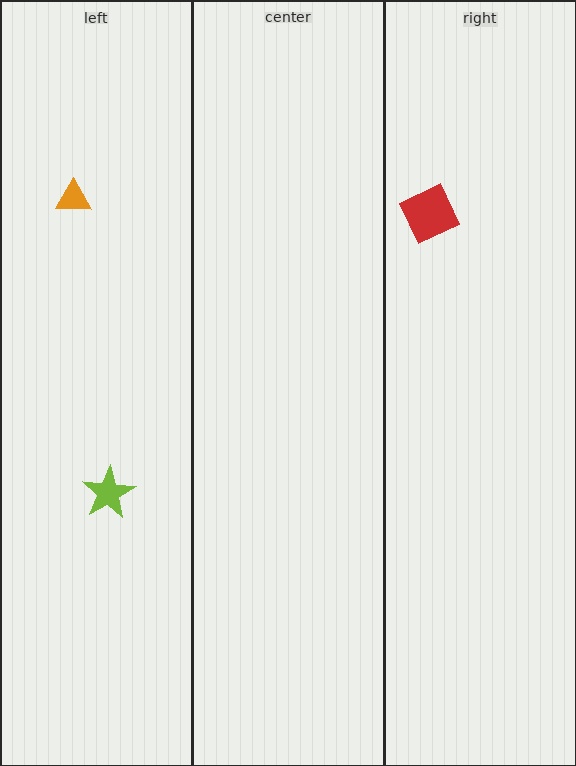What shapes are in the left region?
The orange triangle, the lime star.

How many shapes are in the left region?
2.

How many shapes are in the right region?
1.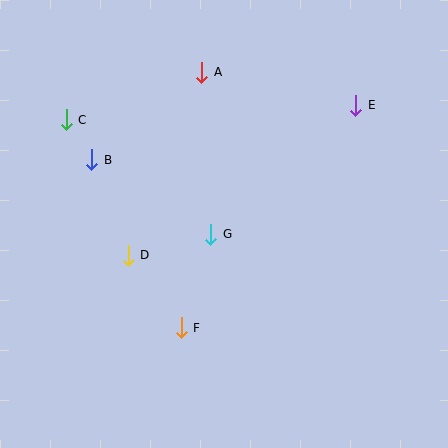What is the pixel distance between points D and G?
The distance between D and G is 86 pixels.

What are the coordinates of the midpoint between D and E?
The midpoint between D and E is at (242, 180).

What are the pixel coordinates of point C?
Point C is at (66, 120).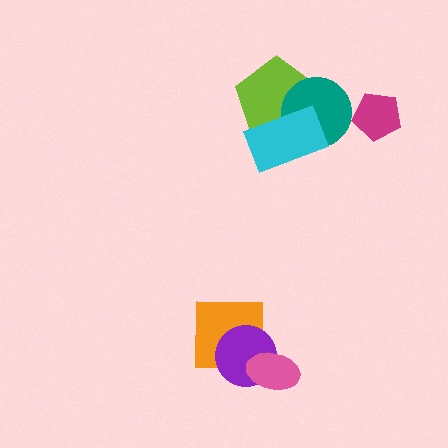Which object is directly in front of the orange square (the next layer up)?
The purple circle is directly in front of the orange square.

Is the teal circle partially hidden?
Yes, it is partially covered by another shape.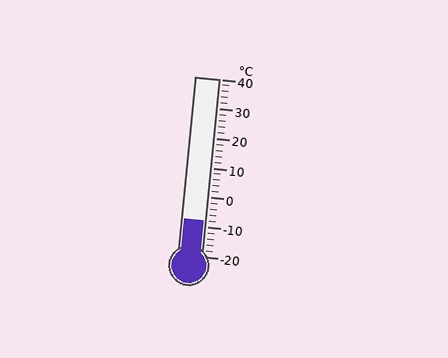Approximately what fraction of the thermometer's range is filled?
The thermometer is filled to approximately 20% of its range.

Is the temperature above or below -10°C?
The temperature is above -10°C.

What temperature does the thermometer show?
The thermometer shows approximately -8°C.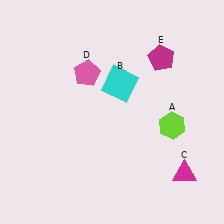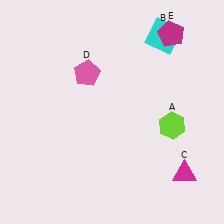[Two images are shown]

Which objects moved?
The objects that moved are: the cyan square (B), the magenta pentagon (E).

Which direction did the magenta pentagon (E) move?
The magenta pentagon (E) moved up.